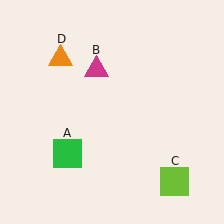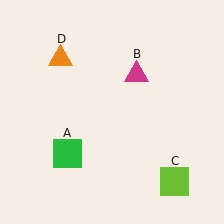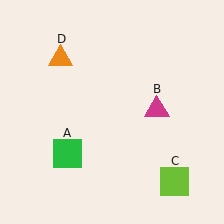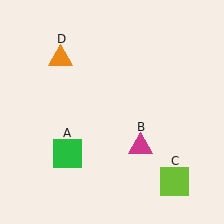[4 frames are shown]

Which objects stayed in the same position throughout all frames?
Green square (object A) and lime square (object C) and orange triangle (object D) remained stationary.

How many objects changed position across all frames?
1 object changed position: magenta triangle (object B).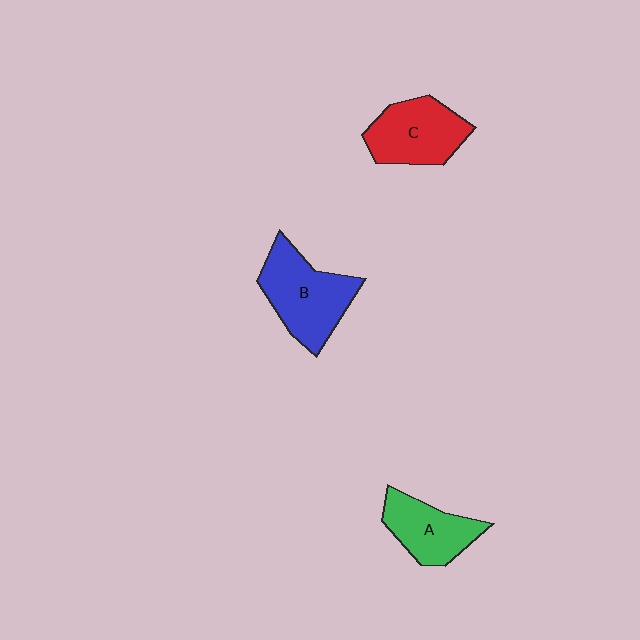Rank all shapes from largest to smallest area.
From largest to smallest: B (blue), C (red), A (green).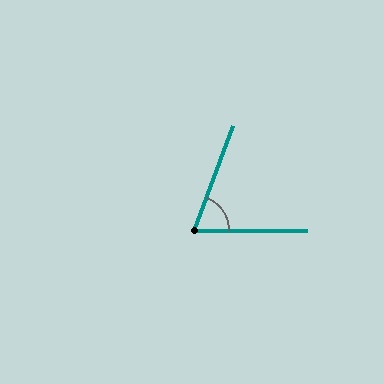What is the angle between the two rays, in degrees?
Approximately 70 degrees.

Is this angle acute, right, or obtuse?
It is acute.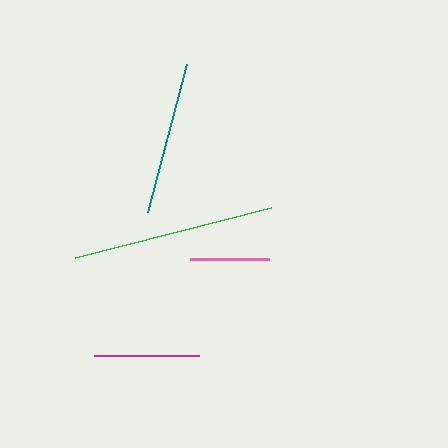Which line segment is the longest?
The green line is the longest at approximately 203 pixels.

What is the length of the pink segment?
The pink segment is approximately 79 pixels long.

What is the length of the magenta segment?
The magenta segment is approximately 105 pixels long.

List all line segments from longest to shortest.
From longest to shortest: green, teal, magenta, pink.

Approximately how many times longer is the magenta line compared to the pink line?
The magenta line is approximately 1.3 times the length of the pink line.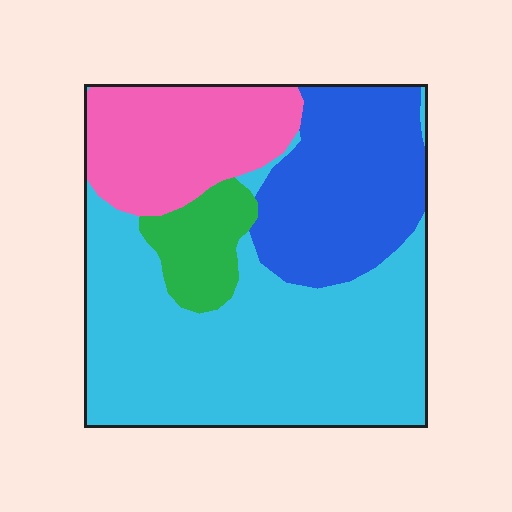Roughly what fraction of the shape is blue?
Blue covers roughly 25% of the shape.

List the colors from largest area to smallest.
From largest to smallest: cyan, blue, pink, green.